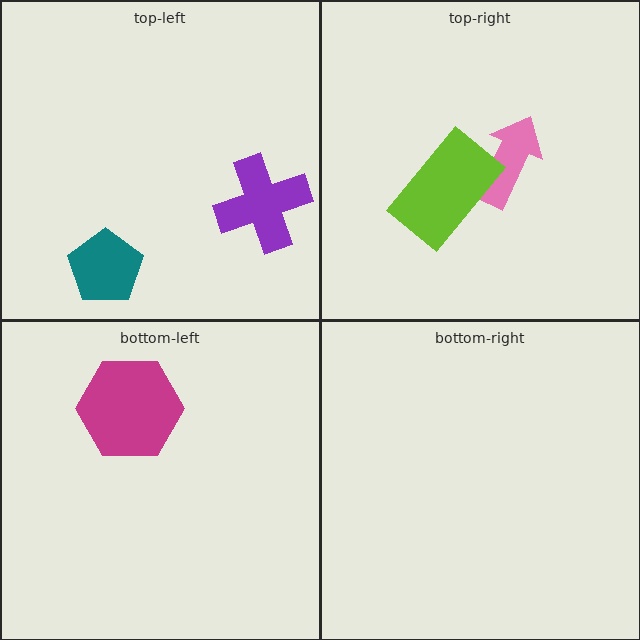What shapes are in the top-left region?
The purple cross, the teal pentagon.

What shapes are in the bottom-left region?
The magenta hexagon.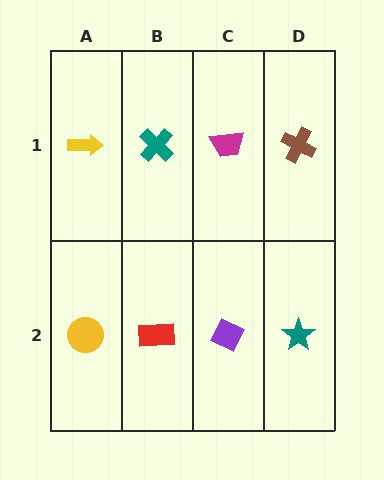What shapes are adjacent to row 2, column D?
A brown cross (row 1, column D), a purple diamond (row 2, column C).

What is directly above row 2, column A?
A yellow arrow.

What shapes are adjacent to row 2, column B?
A teal cross (row 1, column B), a yellow circle (row 2, column A), a purple diamond (row 2, column C).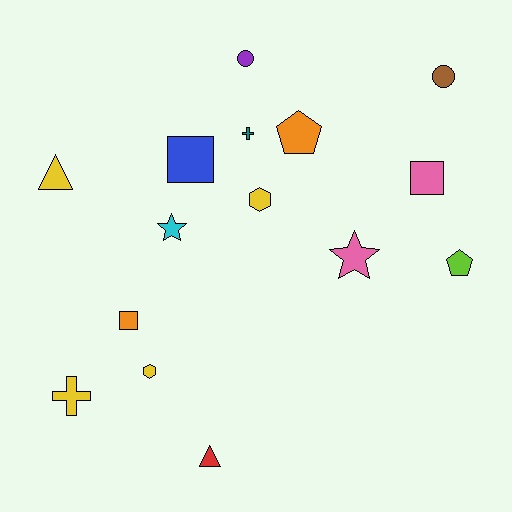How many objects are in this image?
There are 15 objects.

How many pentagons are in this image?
There are 2 pentagons.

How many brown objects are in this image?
There is 1 brown object.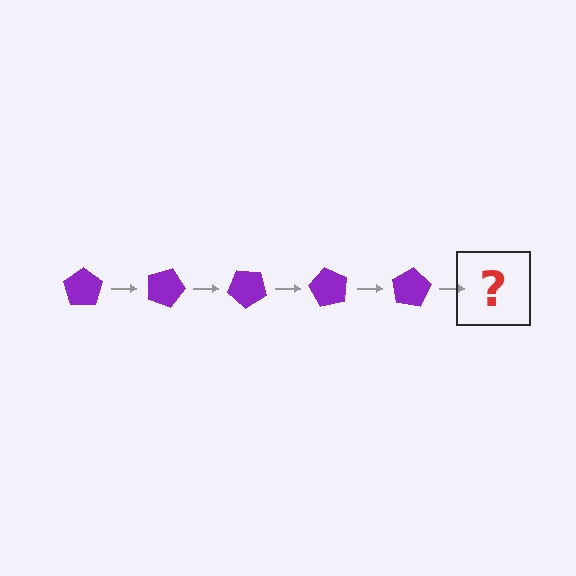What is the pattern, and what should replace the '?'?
The pattern is that the pentagon rotates 20 degrees each step. The '?' should be a purple pentagon rotated 100 degrees.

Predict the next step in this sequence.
The next step is a purple pentagon rotated 100 degrees.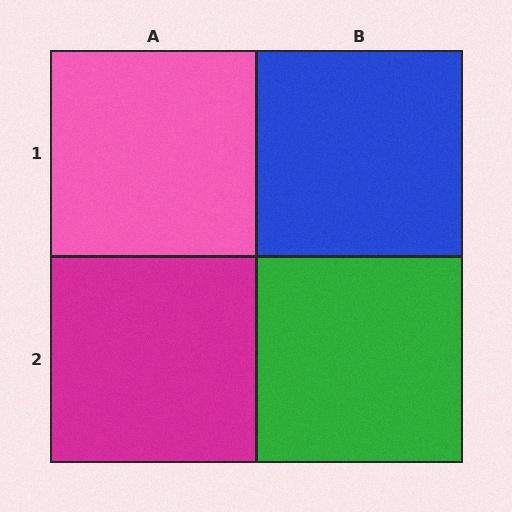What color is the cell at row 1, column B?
Blue.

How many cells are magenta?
1 cell is magenta.